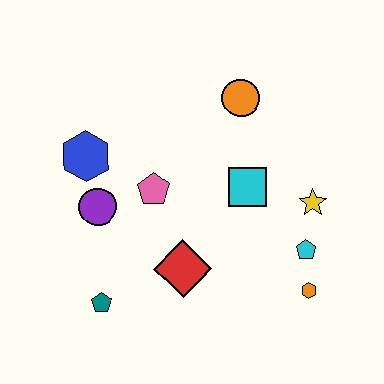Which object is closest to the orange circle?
The cyan square is closest to the orange circle.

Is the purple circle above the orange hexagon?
Yes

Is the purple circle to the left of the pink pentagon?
Yes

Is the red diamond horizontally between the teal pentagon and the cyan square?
Yes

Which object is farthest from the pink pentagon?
The orange hexagon is farthest from the pink pentagon.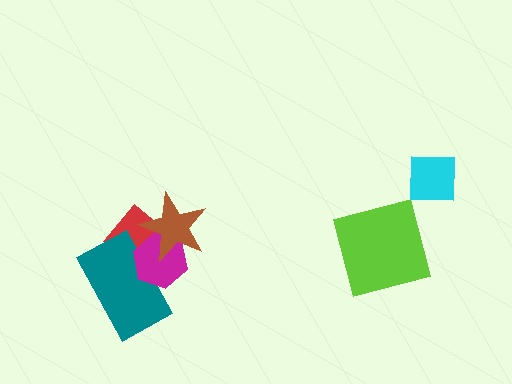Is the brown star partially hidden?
No, no other shape covers it.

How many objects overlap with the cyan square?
0 objects overlap with the cyan square.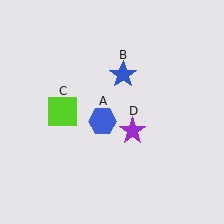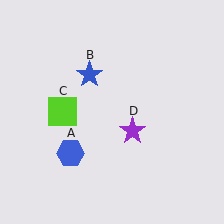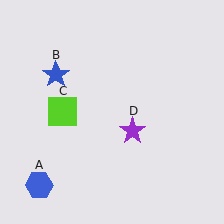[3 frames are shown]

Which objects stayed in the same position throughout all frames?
Lime square (object C) and purple star (object D) remained stationary.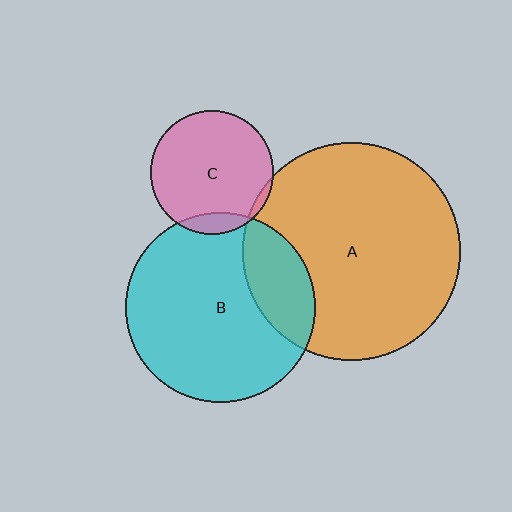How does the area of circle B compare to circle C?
Approximately 2.4 times.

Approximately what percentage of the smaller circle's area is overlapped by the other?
Approximately 20%.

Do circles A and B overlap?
Yes.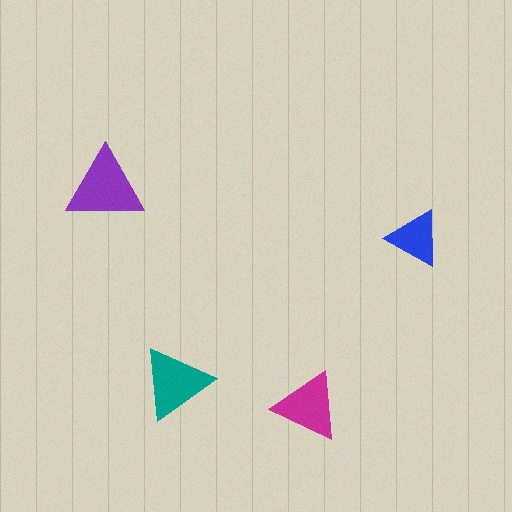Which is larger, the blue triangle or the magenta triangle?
The magenta one.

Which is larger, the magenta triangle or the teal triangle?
The teal one.